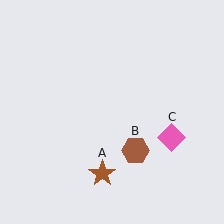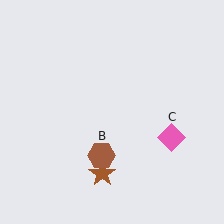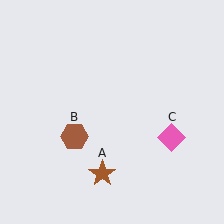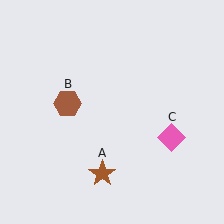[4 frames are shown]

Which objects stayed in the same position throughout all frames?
Brown star (object A) and pink diamond (object C) remained stationary.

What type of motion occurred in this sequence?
The brown hexagon (object B) rotated clockwise around the center of the scene.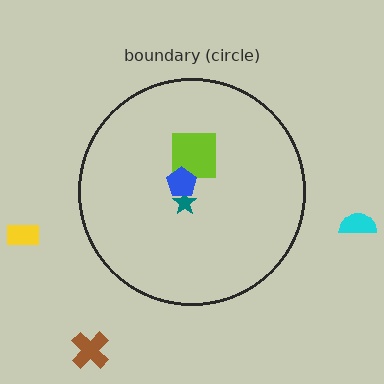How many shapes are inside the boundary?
3 inside, 3 outside.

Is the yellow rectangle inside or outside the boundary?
Outside.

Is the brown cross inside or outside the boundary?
Outside.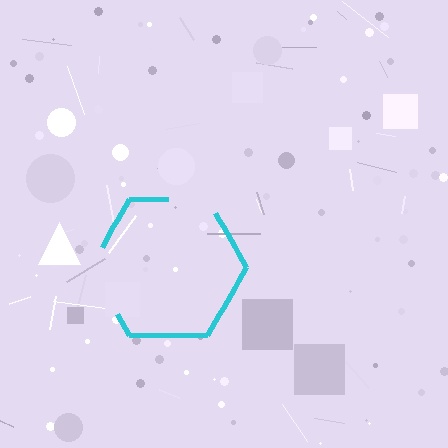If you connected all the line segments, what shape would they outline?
They would outline a hexagon.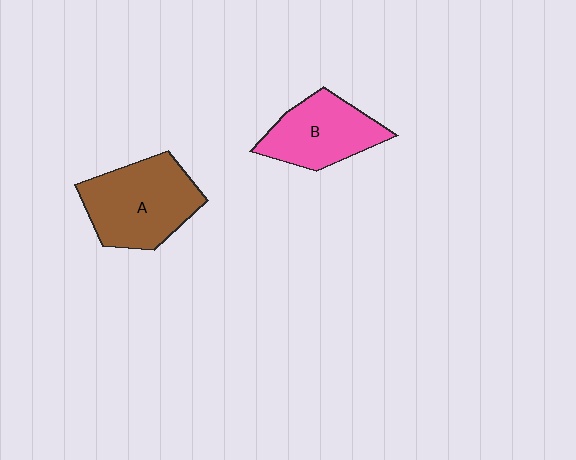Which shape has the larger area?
Shape A (brown).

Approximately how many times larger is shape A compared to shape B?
Approximately 1.3 times.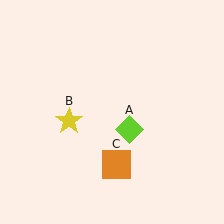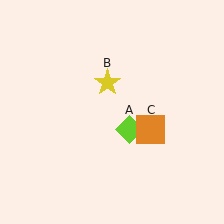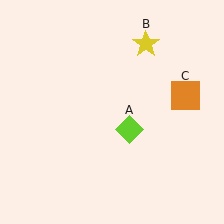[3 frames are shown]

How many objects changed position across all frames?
2 objects changed position: yellow star (object B), orange square (object C).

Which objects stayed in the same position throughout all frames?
Lime diamond (object A) remained stationary.